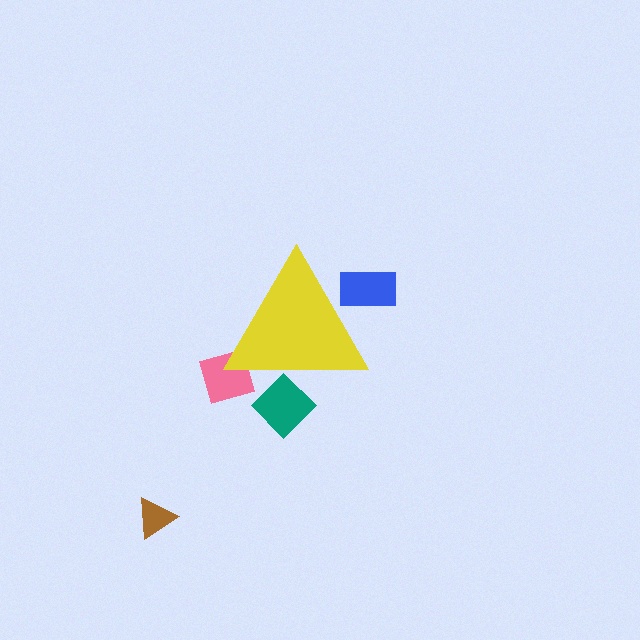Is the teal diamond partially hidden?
Yes, the teal diamond is partially hidden behind the yellow triangle.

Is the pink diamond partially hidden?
Yes, the pink diamond is partially hidden behind the yellow triangle.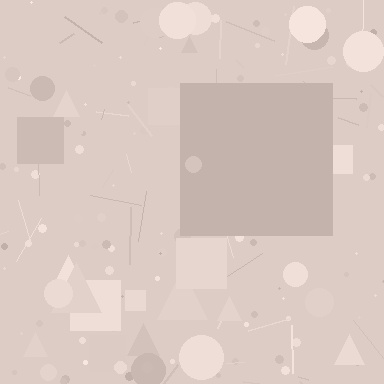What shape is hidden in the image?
A square is hidden in the image.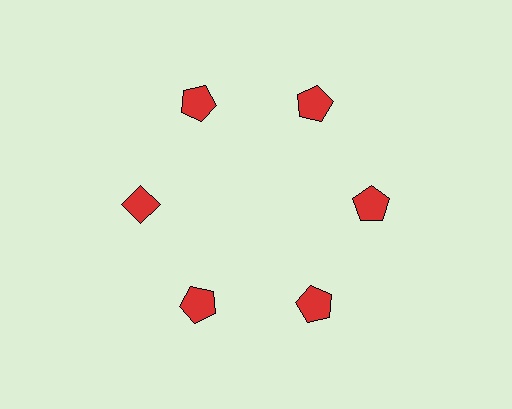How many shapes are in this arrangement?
There are 6 shapes arranged in a ring pattern.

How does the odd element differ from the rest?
It has a different shape: diamond instead of pentagon.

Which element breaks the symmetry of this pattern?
The red diamond at roughly the 9 o'clock position breaks the symmetry. All other shapes are red pentagons.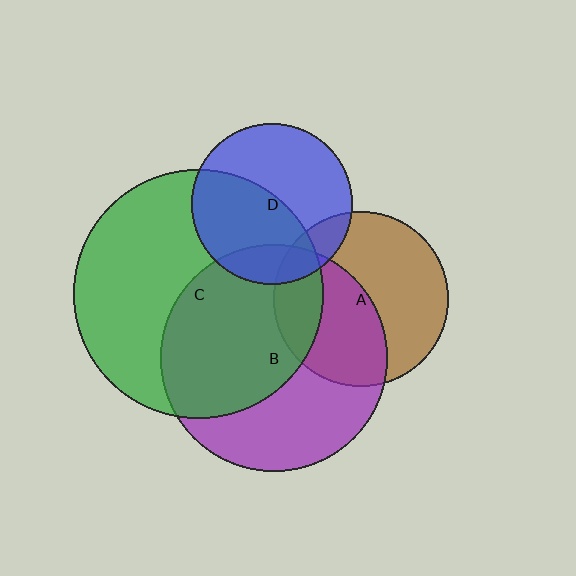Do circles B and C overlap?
Yes.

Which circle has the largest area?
Circle C (green).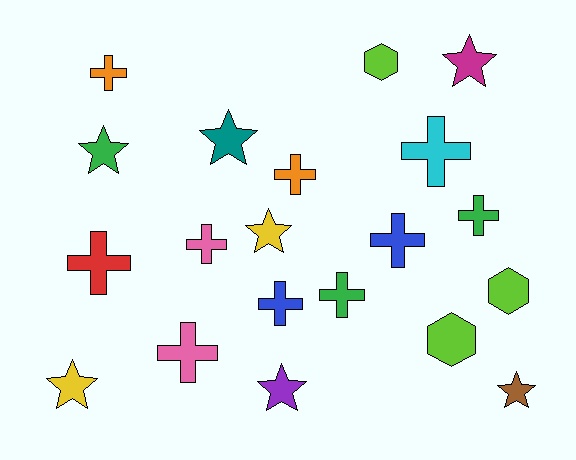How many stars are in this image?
There are 7 stars.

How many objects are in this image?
There are 20 objects.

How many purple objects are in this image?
There is 1 purple object.